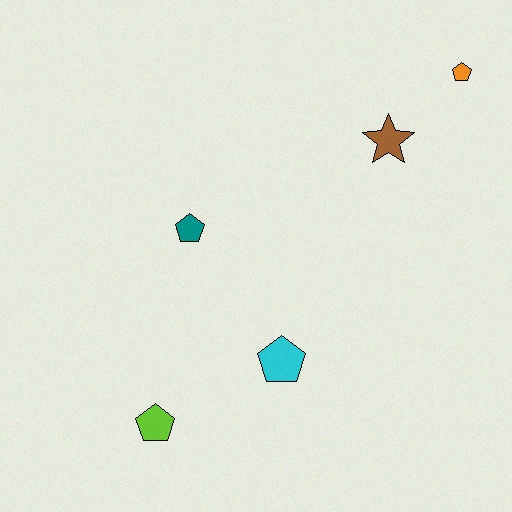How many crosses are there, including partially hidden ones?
There are no crosses.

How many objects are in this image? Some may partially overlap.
There are 5 objects.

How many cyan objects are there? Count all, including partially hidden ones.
There is 1 cyan object.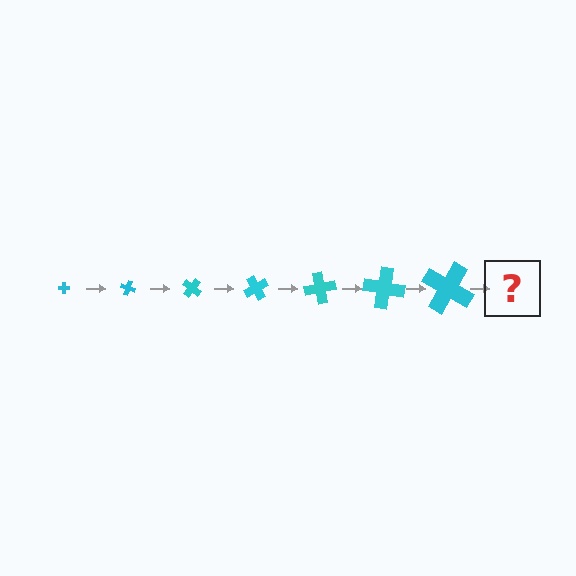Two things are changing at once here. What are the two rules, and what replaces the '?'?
The two rules are that the cross grows larger each step and it rotates 20 degrees each step. The '?' should be a cross, larger than the previous one and rotated 140 degrees from the start.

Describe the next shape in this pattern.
It should be a cross, larger than the previous one and rotated 140 degrees from the start.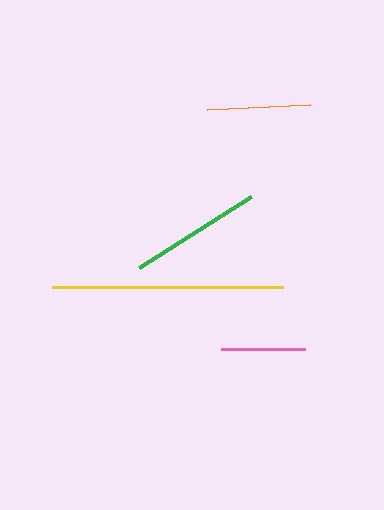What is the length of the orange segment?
The orange segment is approximately 103 pixels long.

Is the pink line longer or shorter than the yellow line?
The yellow line is longer than the pink line.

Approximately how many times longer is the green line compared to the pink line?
The green line is approximately 1.6 times the length of the pink line.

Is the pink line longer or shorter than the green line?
The green line is longer than the pink line.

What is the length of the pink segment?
The pink segment is approximately 84 pixels long.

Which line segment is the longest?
The yellow line is the longest at approximately 231 pixels.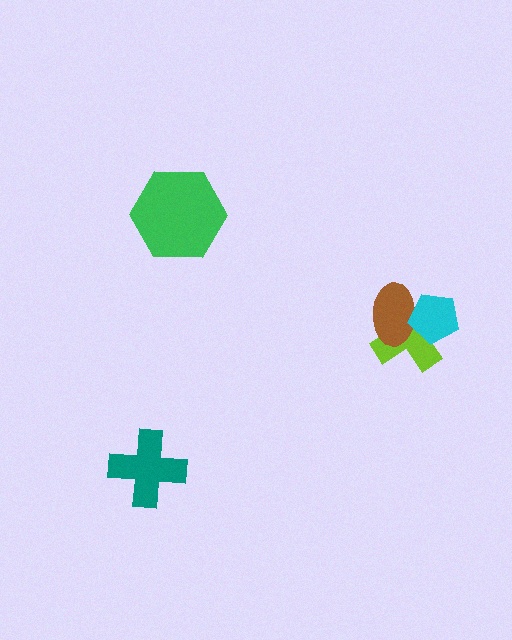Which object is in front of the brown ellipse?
The cyan pentagon is in front of the brown ellipse.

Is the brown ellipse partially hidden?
Yes, it is partially covered by another shape.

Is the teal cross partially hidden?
No, no other shape covers it.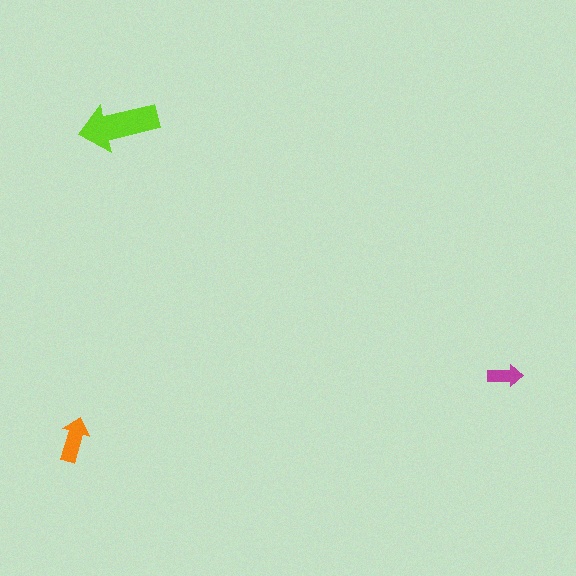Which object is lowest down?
The orange arrow is bottommost.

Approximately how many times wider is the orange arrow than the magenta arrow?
About 1.5 times wider.